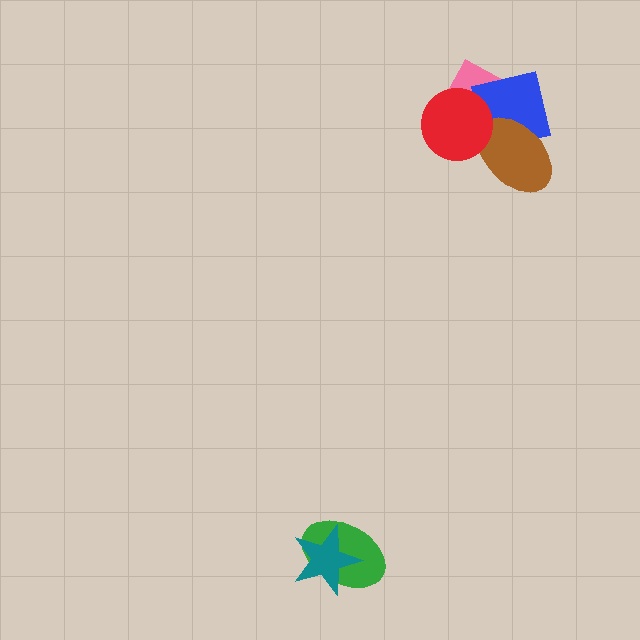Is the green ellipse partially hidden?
Yes, it is partially covered by another shape.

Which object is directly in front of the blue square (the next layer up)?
The brown ellipse is directly in front of the blue square.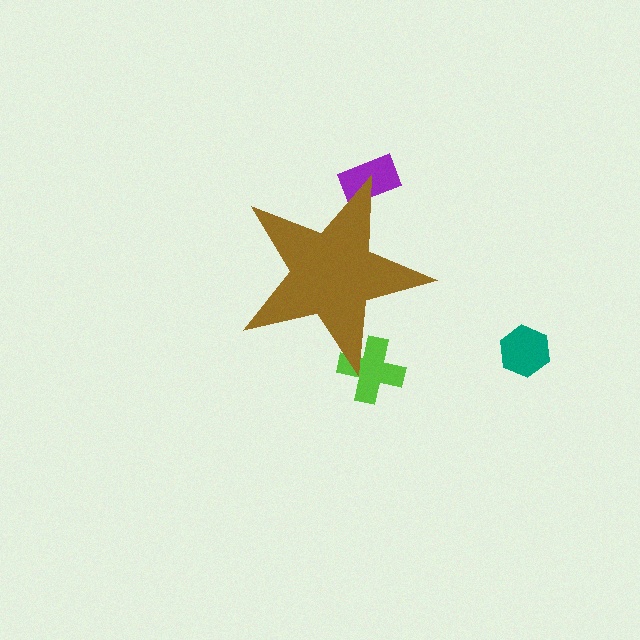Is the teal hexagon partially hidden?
No, the teal hexagon is fully visible.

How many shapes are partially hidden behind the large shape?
2 shapes are partially hidden.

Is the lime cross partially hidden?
Yes, the lime cross is partially hidden behind the brown star.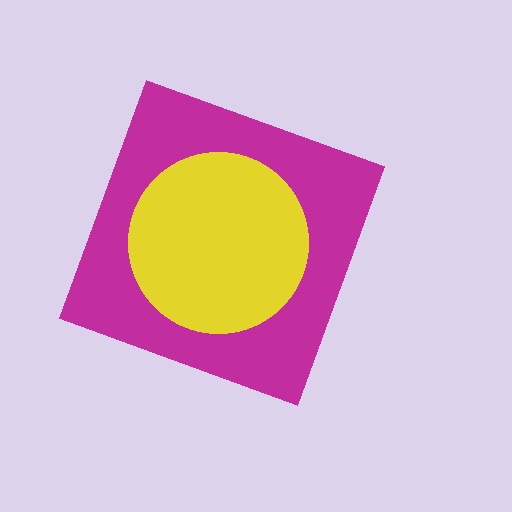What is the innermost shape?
The yellow circle.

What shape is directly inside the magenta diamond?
The yellow circle.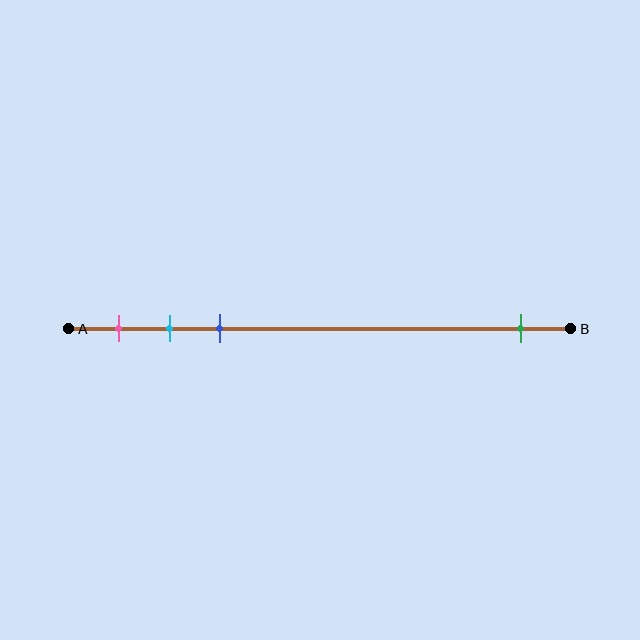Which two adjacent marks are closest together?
The cyan and blue marks are the closest adjacent pair.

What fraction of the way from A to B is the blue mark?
The blue mark is approximately 30% (0.3) of the way from A to B.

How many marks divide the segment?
There are 4 marks dividing the segment.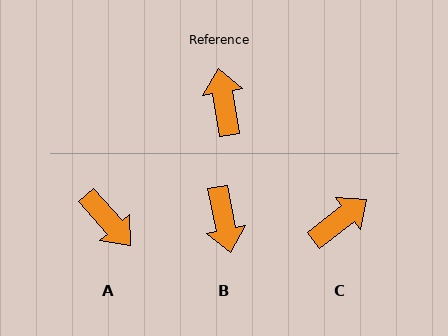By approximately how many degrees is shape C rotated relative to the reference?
Approximately 62 degrees clockwise.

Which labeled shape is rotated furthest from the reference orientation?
B, about 178 degrees away.